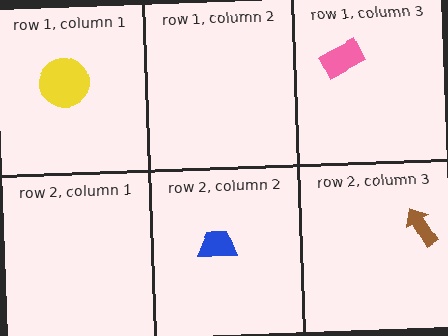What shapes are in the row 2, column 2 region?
The blue trapezoid.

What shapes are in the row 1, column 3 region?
The pink rectangle.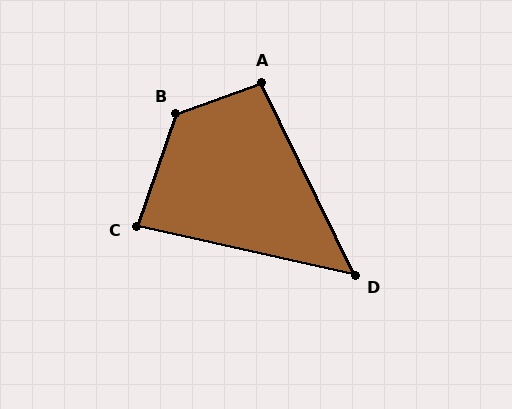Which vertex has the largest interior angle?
B, at approximately 128 degrees.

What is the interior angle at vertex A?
Approximately 96 degrees (obtuse).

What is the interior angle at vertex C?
Approximately 84 degrees (acute).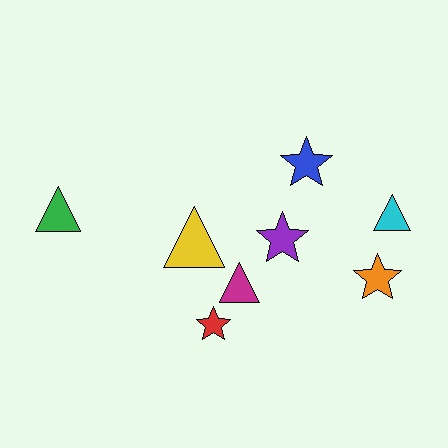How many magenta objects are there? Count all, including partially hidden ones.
There is 1 magenta object.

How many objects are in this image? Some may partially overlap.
There are 8 objects.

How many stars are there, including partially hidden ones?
There are 4 stars.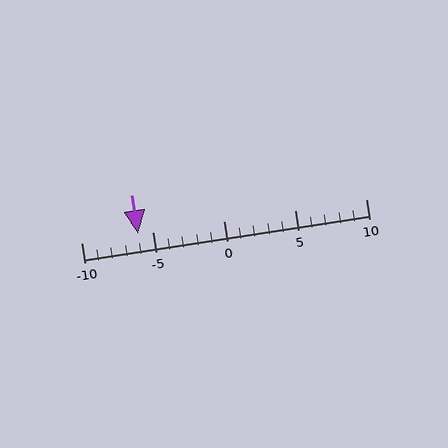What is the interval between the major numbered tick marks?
The major tick marks are spaced 5 units apart.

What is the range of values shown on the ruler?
The ruler shows values from -10 to 10.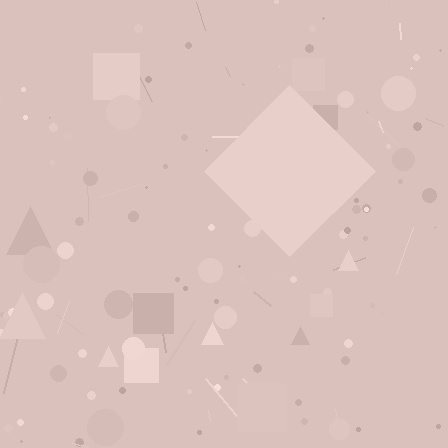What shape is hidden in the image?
A diamond is hidden in the image.